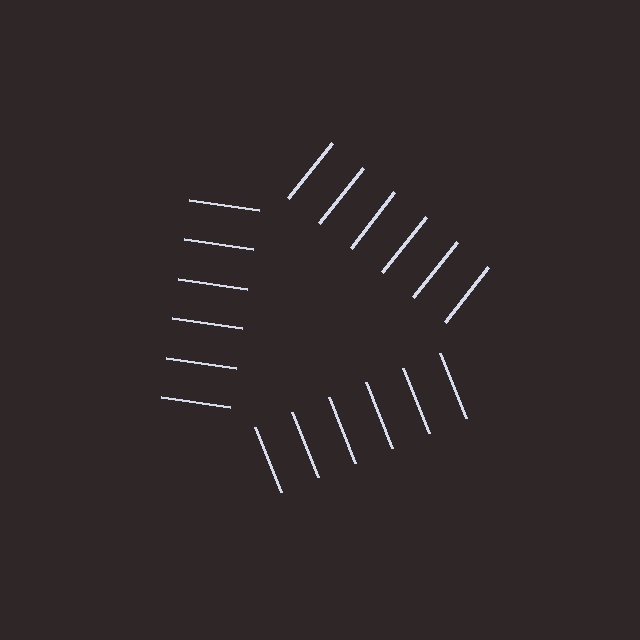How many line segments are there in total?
18 — 6 along each of the 3 edges.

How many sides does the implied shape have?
3 sides — the line-ends trace a triangle.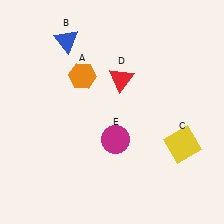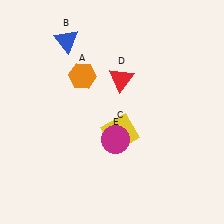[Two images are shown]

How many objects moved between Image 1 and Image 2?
1 object moved between the two images.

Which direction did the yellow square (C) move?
The yellow square (C) moved left.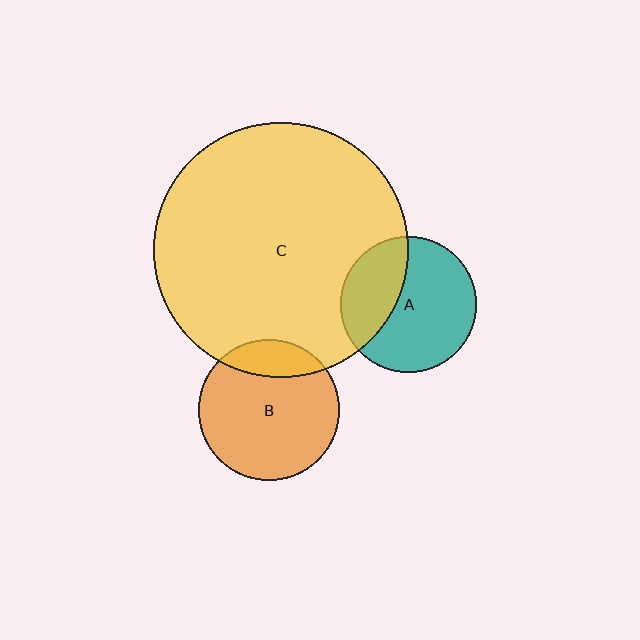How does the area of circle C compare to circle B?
Approximately 3.3 times.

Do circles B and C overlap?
Yes.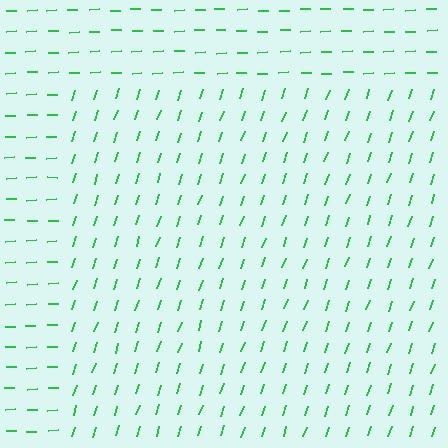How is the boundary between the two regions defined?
The boundary is defined purely by a change in line orientation (approximately 69 degrees difference). All lines are the same color and thickness.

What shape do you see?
I see a rectangle.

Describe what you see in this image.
The image is filled with small green line segments. A rectangle region in the image has lines oriented differently from the surrounding lines, creating a visible texture boundary.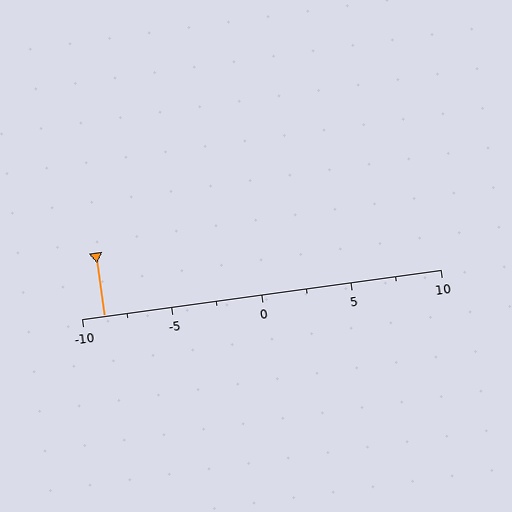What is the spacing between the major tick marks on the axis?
The major ticks are spaced 5 apart.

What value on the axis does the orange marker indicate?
The marker indicates approximately -8.8.